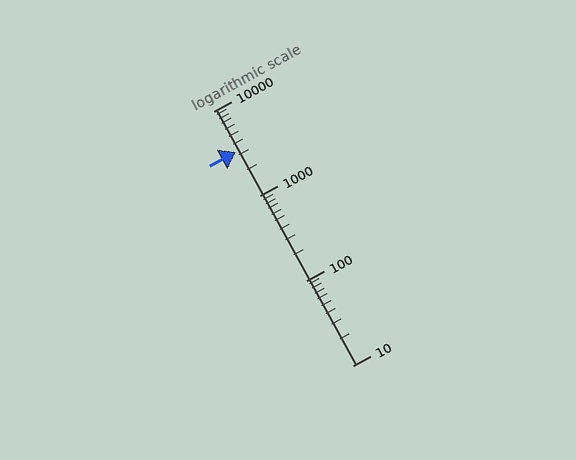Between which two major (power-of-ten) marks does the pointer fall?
The pointer is between 1000 and 10000.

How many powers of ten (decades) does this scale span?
The scale spans 3 decades, from 10 to 10000.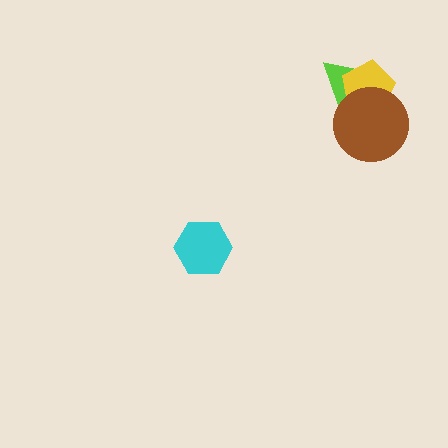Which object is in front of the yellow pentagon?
The brown circle is in front of the yellow pentagon.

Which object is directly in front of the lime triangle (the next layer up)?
The yellow pentagon is directly in front of the lime triangle.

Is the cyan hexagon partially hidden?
No, no other shape covers it.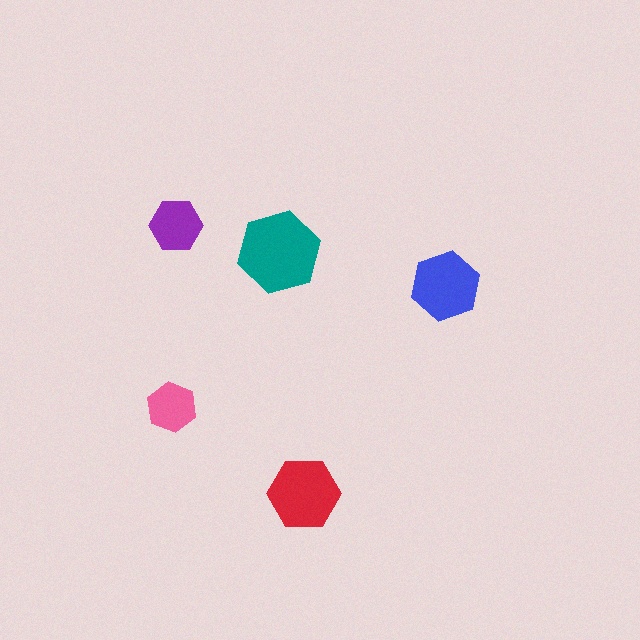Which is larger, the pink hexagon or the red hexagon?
The red one.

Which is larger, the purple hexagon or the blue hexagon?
The blue one.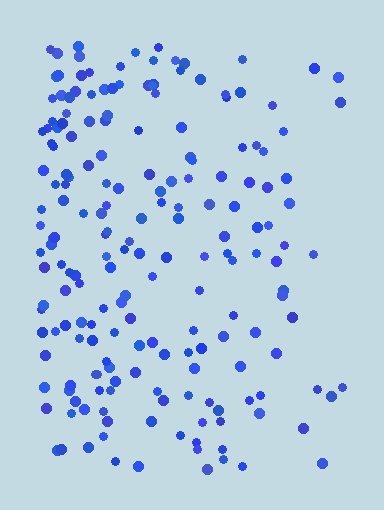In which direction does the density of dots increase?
From right to left, with the left side densest.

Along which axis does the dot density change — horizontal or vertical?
Horizontal.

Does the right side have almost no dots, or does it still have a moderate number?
Still a moderate number, just noticeably fewer than the left.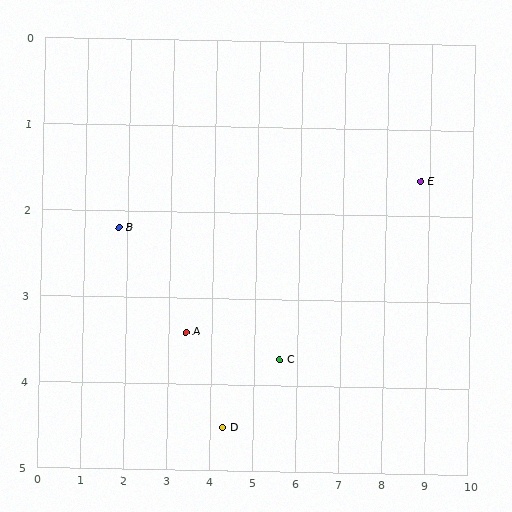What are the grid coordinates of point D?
Point D is at approximately (4.3, 4.5).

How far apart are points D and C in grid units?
Points D and C are about 1.5 grid units apart.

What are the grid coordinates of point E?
Point E is at approximately (8.8, 1.6).